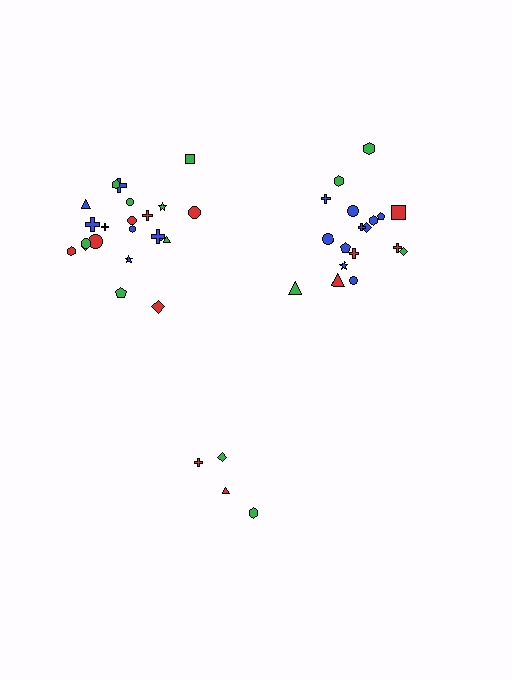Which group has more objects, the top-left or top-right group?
The top-left group.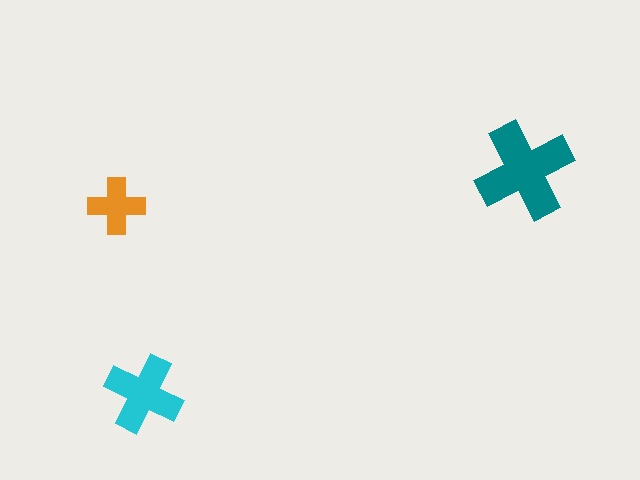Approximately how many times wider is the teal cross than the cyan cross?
About 1.5 times wider.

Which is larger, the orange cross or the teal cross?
The teal one.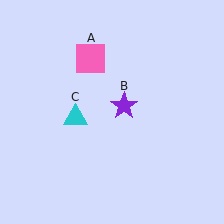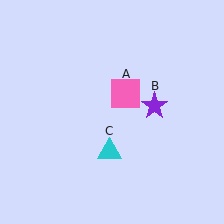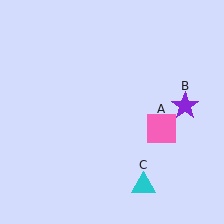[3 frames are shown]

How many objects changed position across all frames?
3 objects changed position: pink square (object A), purple star (object B), cyan triangle (object C).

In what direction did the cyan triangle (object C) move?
The cyan triangle (object C) moved down and to the right.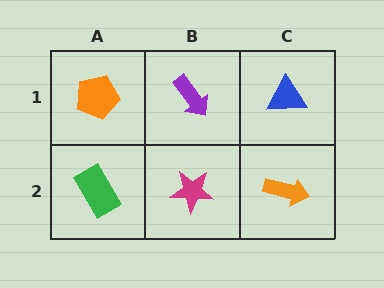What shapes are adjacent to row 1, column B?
A magenta star (row 2, column B), an orange pentagon (row 1, column A), a blue triangle (row 1, column C).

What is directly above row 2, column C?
A blue triangle.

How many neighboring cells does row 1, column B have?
3.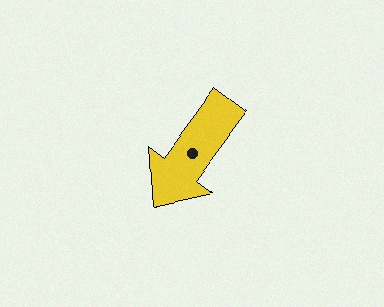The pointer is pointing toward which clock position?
Roughly 7 o'clock.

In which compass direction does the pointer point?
Southwest.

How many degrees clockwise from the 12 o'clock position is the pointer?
Approximately 217 degrees.